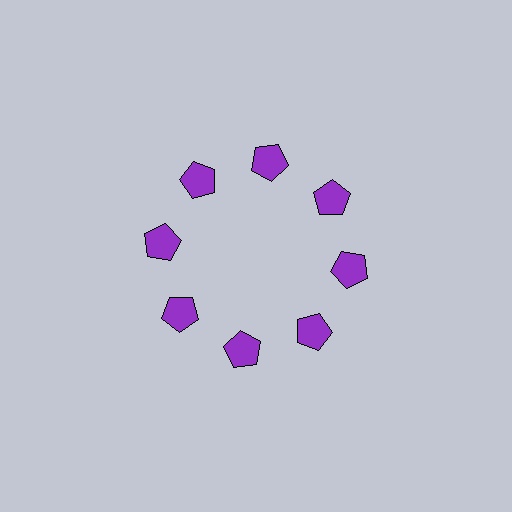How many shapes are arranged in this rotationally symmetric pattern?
There are 8 shapes, arranged in 8 groups of 1.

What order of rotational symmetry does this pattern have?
This pattern has 8-fold rotational symmetry.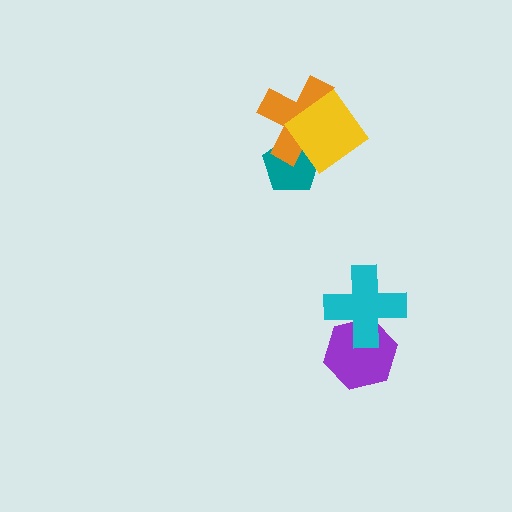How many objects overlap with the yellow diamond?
2 objects overlap with the yellow diamond.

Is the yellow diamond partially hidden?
No, no other shape covers it.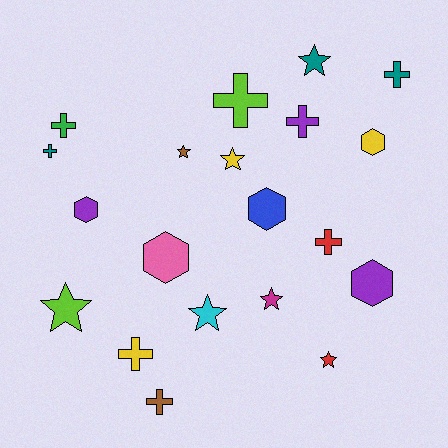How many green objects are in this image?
There is 1 green object.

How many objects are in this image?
There are 20 objects.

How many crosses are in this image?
There are 8 crosses.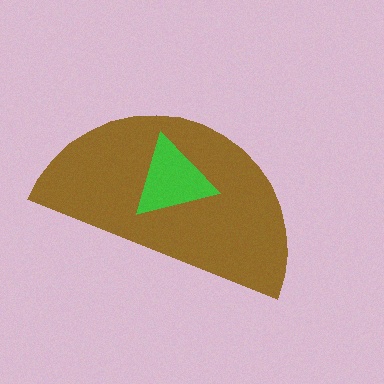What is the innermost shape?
The green triangle.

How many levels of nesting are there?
2.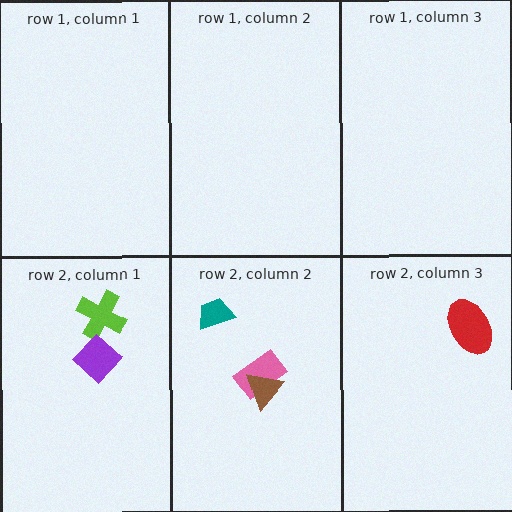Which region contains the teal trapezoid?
The row 2, column 2 region.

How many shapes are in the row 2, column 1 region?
2.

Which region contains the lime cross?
The row 2, column 1 region.